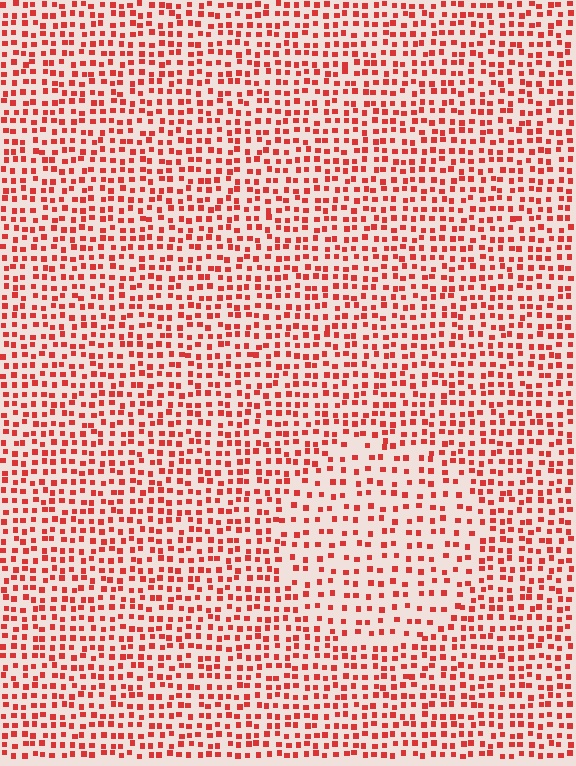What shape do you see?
I see a circle.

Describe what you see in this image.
The image contains small red elements arranged at two different densities. A circle-shaped region is visible where the elements are less densely packed than the surrounding area.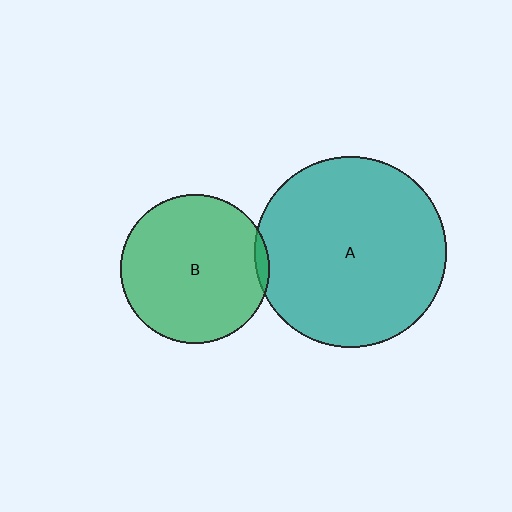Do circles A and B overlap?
Yes.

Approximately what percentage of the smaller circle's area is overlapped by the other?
Approximately 5%.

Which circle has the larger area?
Circle A (teal).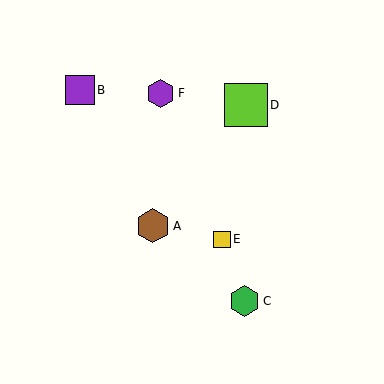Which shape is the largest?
The lime square (labeled D) is the largest.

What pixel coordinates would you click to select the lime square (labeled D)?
Click at (246, 105) to select the lime square D.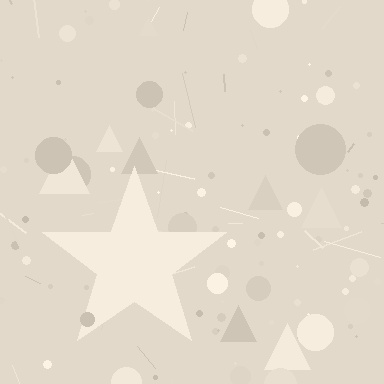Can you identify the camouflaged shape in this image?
The camouflaged shape is a star.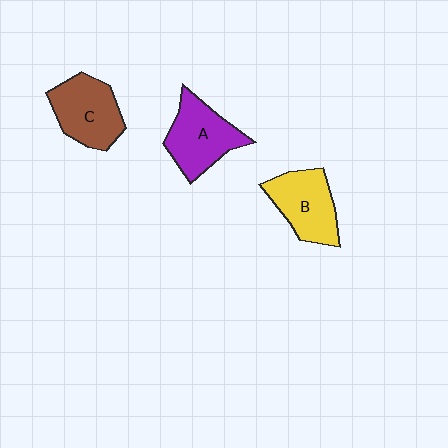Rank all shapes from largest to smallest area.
From largest to smallest: A (purple), C (brown), B (yellow).